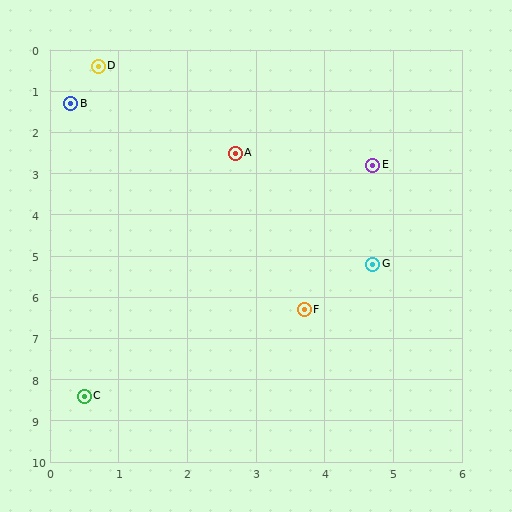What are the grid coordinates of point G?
Point G is at approximately (4.7, 5.2).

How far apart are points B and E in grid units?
Points B and E are about 4.6 grid units apart.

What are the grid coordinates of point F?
Point F is at approximately (3.7, 6.3).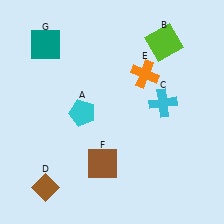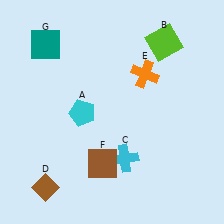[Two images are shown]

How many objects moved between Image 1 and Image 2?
1 object moved between the two images.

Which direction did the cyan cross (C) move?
The cyan cross (C) moved down.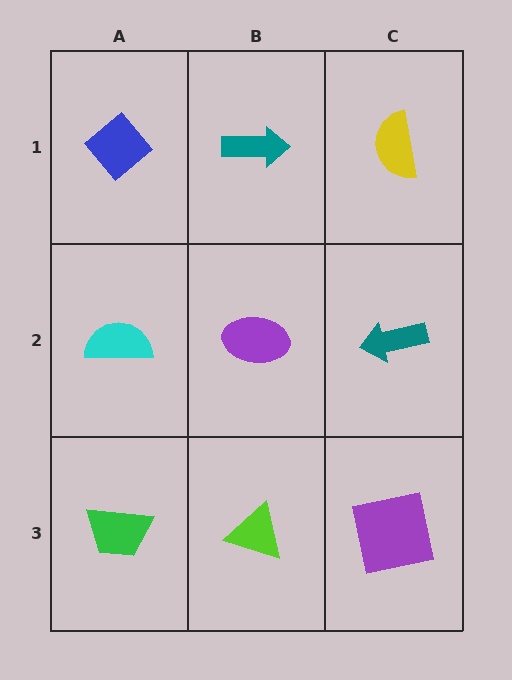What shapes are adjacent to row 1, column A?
A cyan semicircle (row 2, column A), a teal arrow (row 1, column B).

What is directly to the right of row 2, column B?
A teal arrow.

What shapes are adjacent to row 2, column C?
A yellow semicircle (row 1, column C), a purple square (row 3, column C), a purple ellipse (row 2, column B).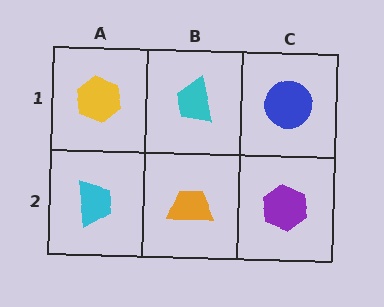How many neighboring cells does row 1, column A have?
2.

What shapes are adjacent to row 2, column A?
A yellow hexagon (row 1, column A), an orange trapezoid (row 2, column B).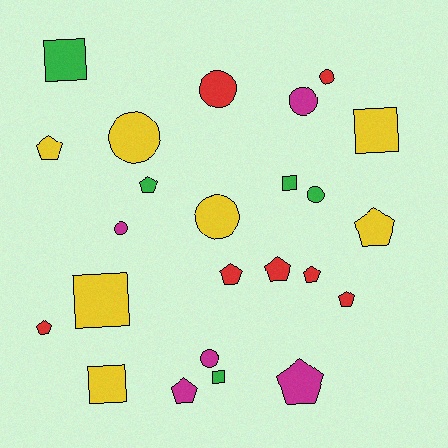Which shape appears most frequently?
Pentagon, with 10 objects.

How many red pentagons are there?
There are 5 red pentagons.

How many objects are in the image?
There are 24 objects.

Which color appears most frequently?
Yellow, with 7 objects.